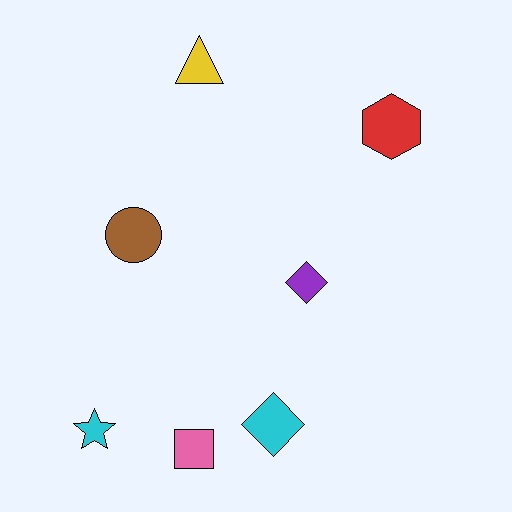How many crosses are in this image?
There are no crosses.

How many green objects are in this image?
There are no green objects.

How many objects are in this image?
There are 7 objects.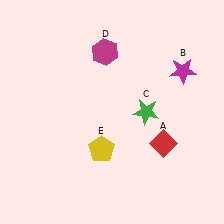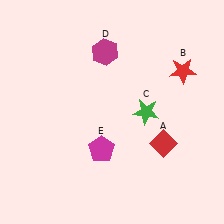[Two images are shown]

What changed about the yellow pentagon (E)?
In Image 1, E is yellow. In Image 2, it changed to magenta.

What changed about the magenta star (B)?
In Image 1, B is magenta. In Image 2, it changed to red.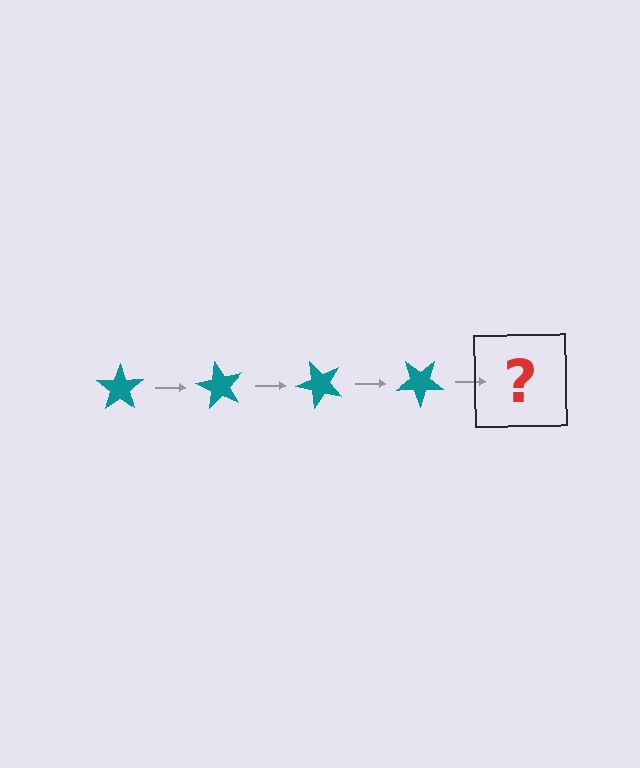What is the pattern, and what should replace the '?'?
The pattern is that the star rotates 60 degrees each step. The '?' should be a teal star rotated 240 degrees.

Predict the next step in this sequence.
The next step is a teal star rotated 240 degrees.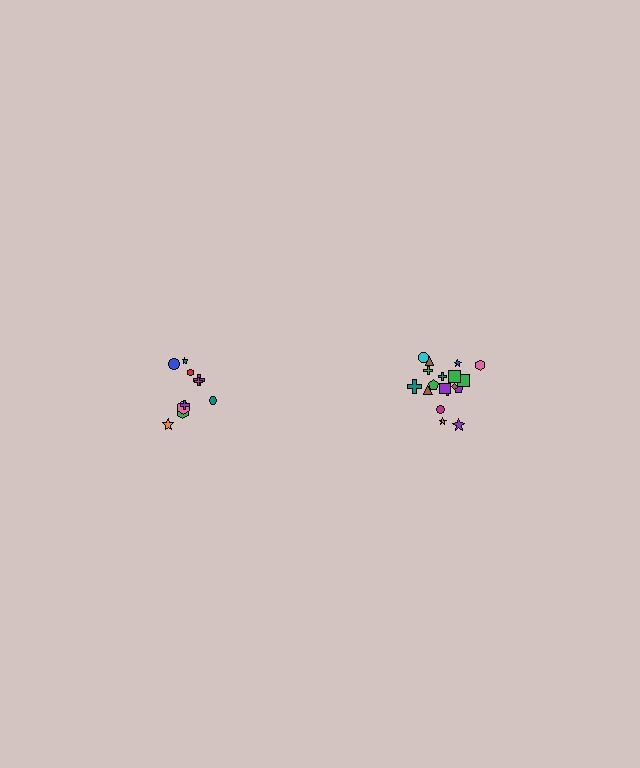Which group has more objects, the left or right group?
The right group.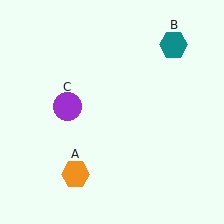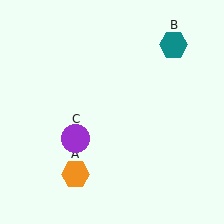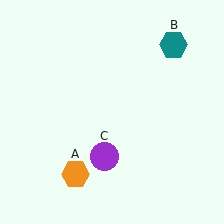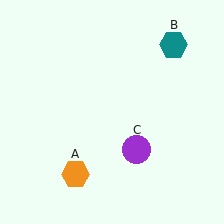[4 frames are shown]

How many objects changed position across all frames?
1 object changed position: purple circle (object C).